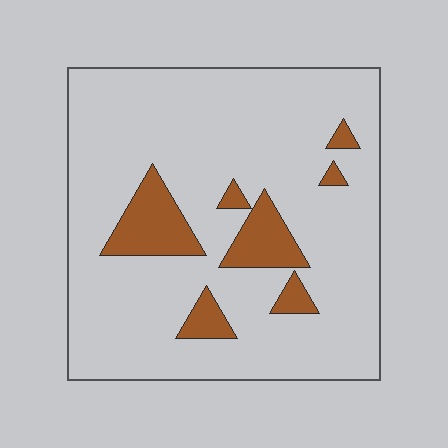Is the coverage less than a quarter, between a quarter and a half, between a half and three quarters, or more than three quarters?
Less than a quarter.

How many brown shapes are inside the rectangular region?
7.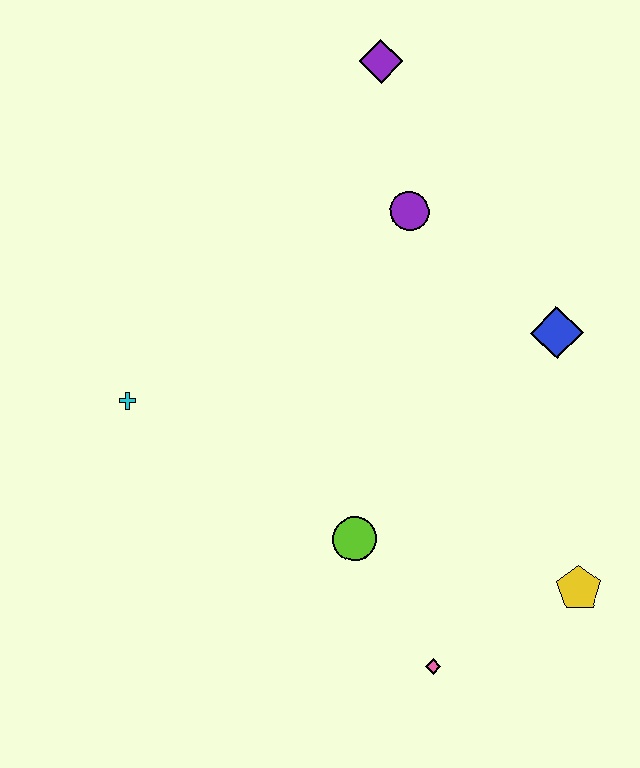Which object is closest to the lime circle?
The pink diamond is closest to the lime circle.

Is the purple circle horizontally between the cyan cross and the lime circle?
No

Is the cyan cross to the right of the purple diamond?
No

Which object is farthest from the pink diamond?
The purple diamond is farthest from the pink diamond.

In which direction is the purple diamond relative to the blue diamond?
The purple diamond is above the blue diamond.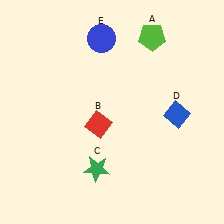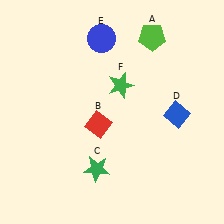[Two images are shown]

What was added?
A green star (F) was added in Image 2.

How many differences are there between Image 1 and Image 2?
There is 1 difference between the two images.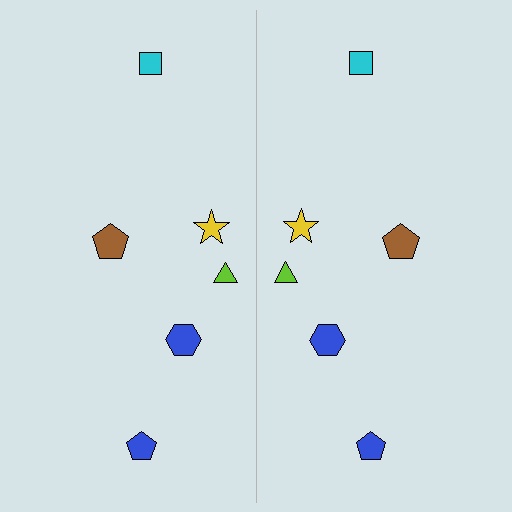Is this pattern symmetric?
Yes, this pattern has bilateral (reflection) symmetry.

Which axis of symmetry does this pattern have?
The pattern has a vertical axis of symmetry running through the center of the image.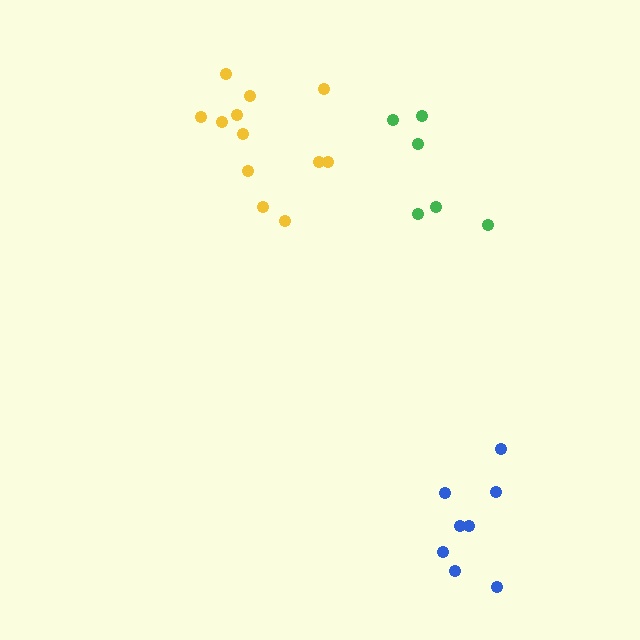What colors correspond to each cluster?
The clusters are colored: yellow, blue, green.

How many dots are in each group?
Group 1: 12 dots, Group 2: 8 dots, Group 3: 6 dots (26 total).